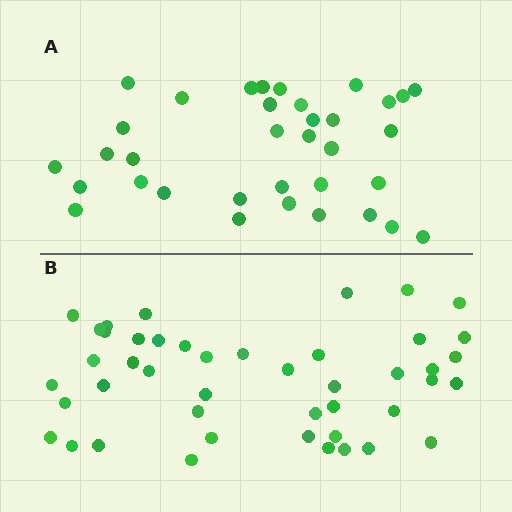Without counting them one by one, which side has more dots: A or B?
Region B (the bottom region) has more dots.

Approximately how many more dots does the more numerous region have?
Region B has roughly 10 or so more dots than region A.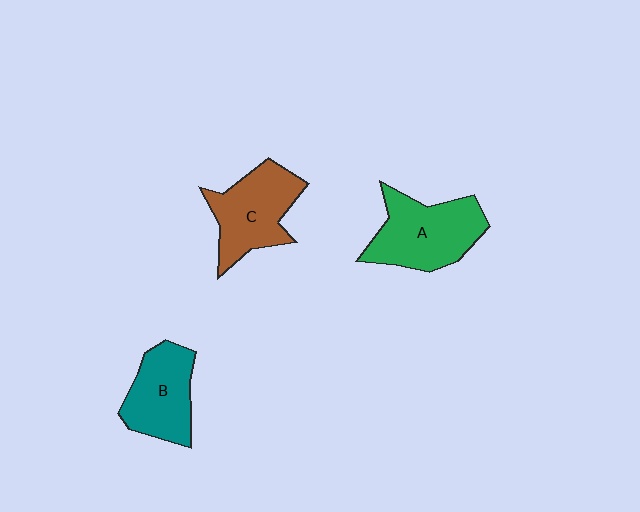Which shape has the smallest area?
Shape B (teal).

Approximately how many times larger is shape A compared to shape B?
Approximately 1.2 times.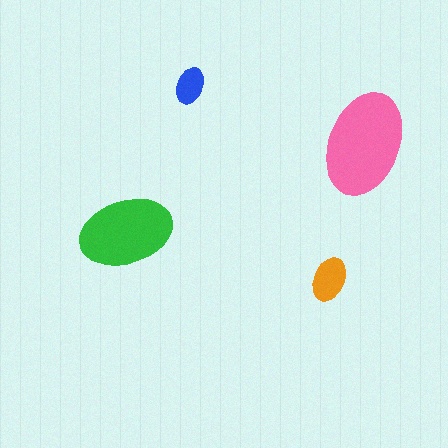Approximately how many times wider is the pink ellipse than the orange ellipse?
About 2.5 times wider.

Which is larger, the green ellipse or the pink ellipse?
The pink one.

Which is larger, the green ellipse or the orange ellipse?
The green one.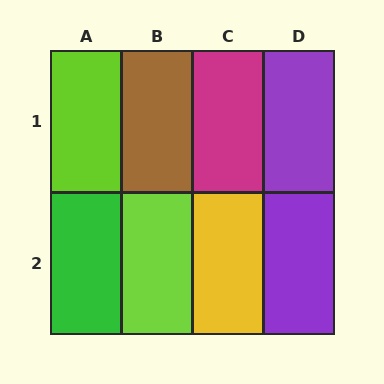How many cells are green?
1 cell is green.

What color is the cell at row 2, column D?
Purple.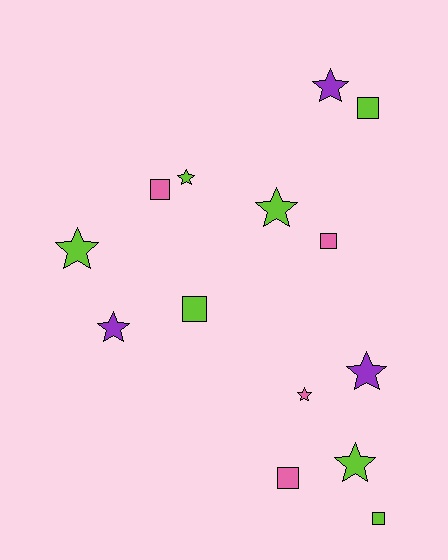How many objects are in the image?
There are 14 objects.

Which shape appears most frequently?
Star, with 8 objects.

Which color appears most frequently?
Lime, with 7 objects.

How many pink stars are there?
There is 1 pink star.